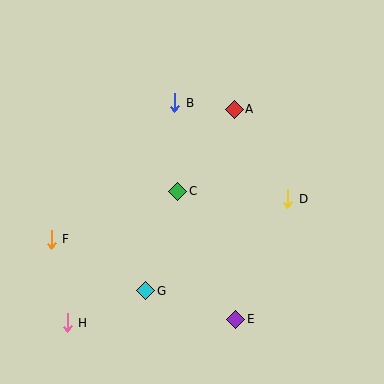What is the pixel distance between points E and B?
The distance between E and B is 225 pixels.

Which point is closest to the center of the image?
Point C at (178, 191) is closest to the center.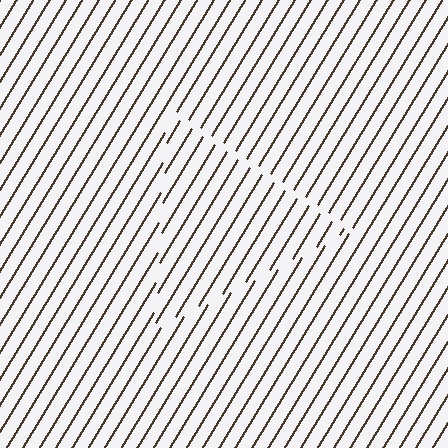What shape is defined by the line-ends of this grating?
An illusory triangle. The interior of the shape contains the same grating, shifted by half a period — the contour is defined by the phase discontinuity where line-ends from the inner and outer gratings abut.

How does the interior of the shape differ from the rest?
The interior of the shape contains the same grating, shifted by half a period — the contour is defined by the phase discontinuity where line-ends from the inner and outer gratings abut.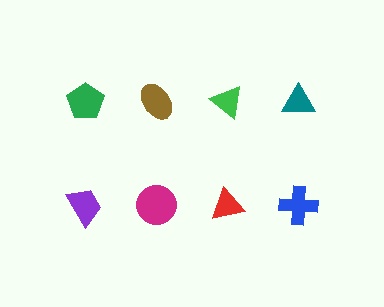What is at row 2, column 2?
A magenta circle.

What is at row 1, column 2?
A brown ellipse.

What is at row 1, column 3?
A green triangle.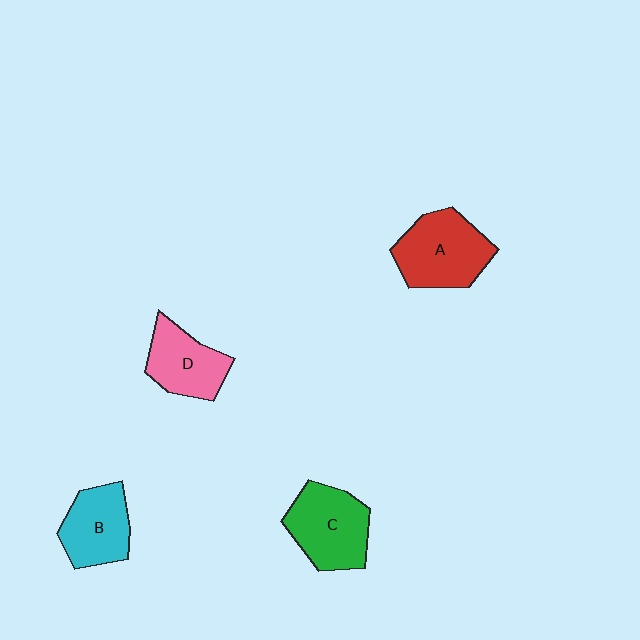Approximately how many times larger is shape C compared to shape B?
Approximately 1.2 times.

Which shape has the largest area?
Shape A (red).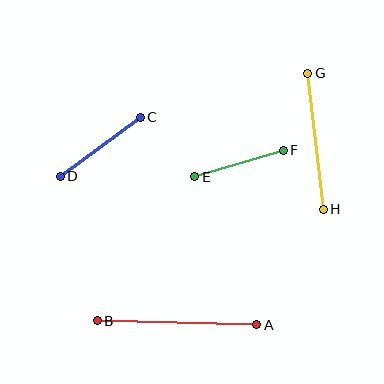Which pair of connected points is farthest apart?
Points A and B are farthest apart.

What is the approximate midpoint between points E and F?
The midpoint is at approximately (239, 164) pixels.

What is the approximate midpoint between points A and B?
The midpoint is at approximately (177, 323) pixels.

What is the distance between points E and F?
The distance is approximately 93 pixels.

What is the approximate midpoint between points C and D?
The midpoint is at approximately (100, 147) pixels.